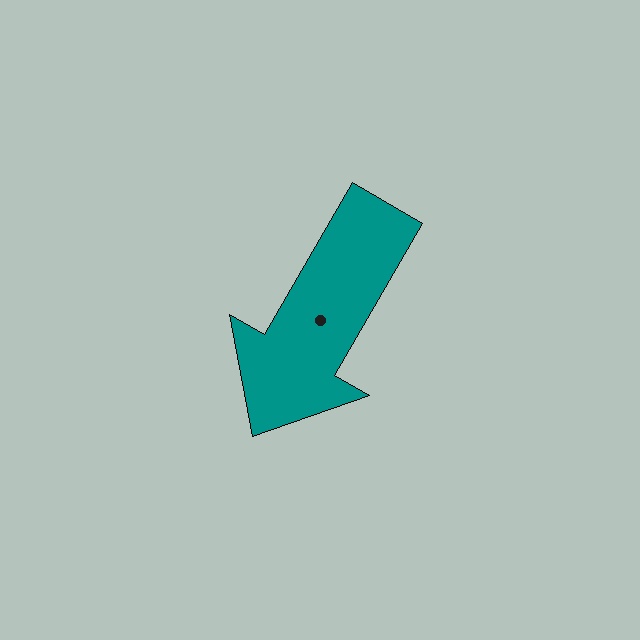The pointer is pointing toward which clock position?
Roughly 7 o'clock.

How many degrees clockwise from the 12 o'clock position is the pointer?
Approximately 210 degrees.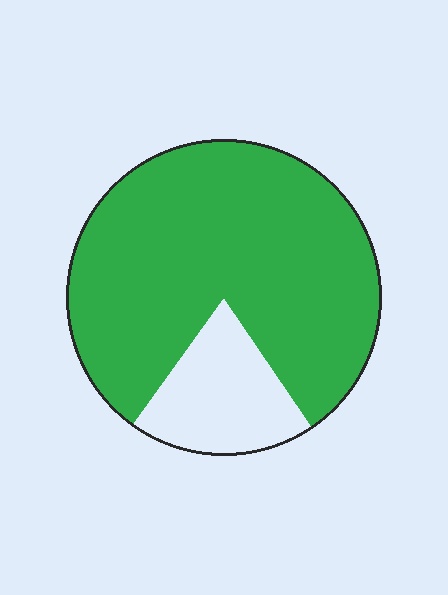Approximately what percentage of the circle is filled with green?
Approximately 80%.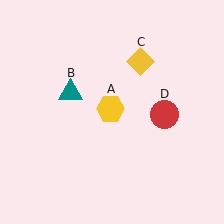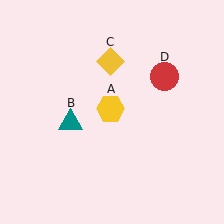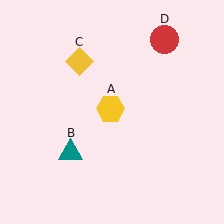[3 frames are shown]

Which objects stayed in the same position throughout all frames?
Yellow hexagon (object A) remained stationary.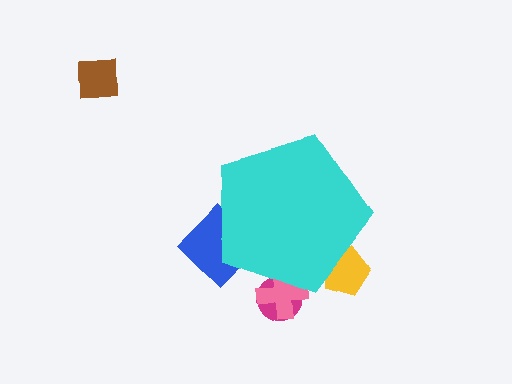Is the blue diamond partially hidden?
Yes, the blue diamond is partially hidden behind the cyan pentagon.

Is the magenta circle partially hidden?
Yes, the magenta circle is partially hidden behind the cyan pentagon.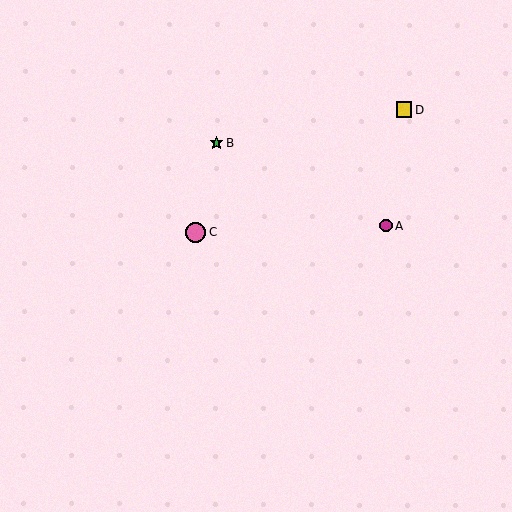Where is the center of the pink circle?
The center of the pink circle is at (195, 232).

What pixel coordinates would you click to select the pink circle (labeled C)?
Click at (195, 232) to select the pink circle C.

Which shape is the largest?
The pink circle (labeled C) is the largest.